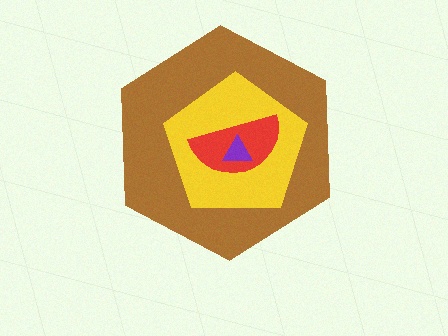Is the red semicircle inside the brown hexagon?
Yes.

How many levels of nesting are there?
4.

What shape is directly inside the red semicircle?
The purple triangle.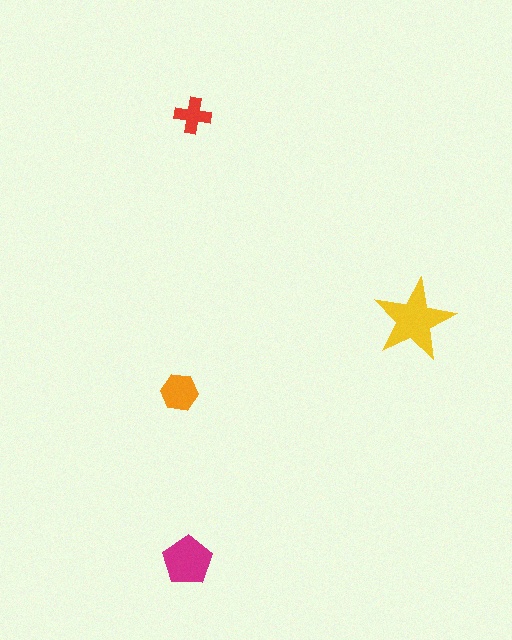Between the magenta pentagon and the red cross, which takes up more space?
The magenta pentagon.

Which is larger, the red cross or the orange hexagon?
The orange hexagon.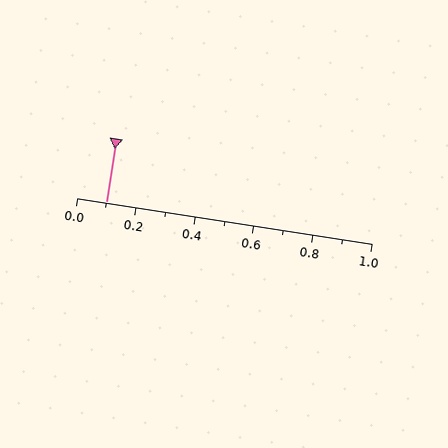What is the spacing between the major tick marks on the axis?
The major ticks are spaced 0.2 apart.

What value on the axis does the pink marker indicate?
The marker indicates approximately 0.1.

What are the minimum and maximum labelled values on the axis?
The axis runs from 0.0 to 1.0.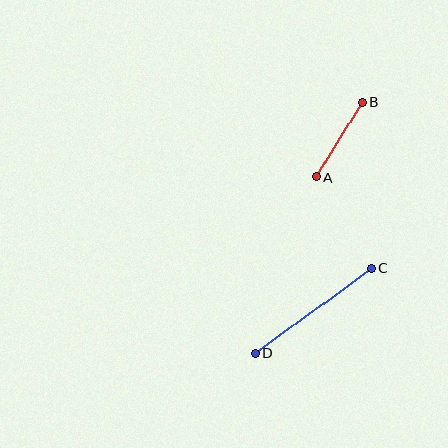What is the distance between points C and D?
The distance is approximately 144 pixels.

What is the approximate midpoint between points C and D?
The midpoint is at approximately (313, 311) pixels.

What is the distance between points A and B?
The distance is approximately 88 pixels.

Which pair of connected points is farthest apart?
Points C and D are farthest apart.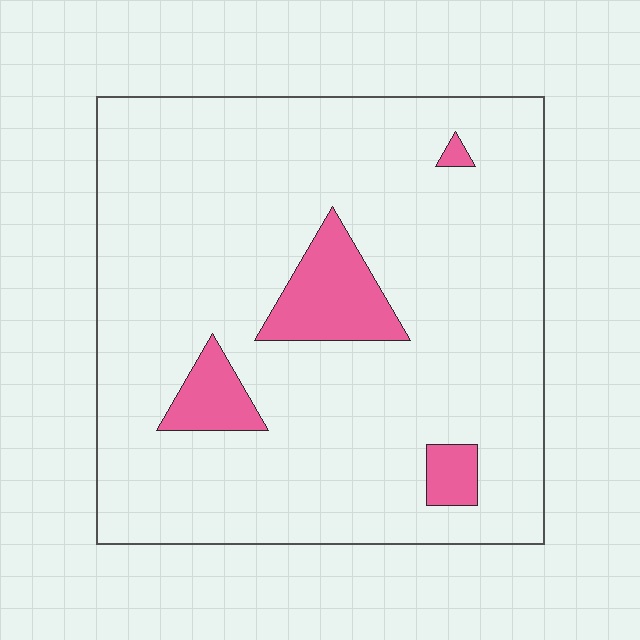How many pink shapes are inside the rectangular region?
4.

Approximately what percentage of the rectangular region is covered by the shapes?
Approximately 10%.